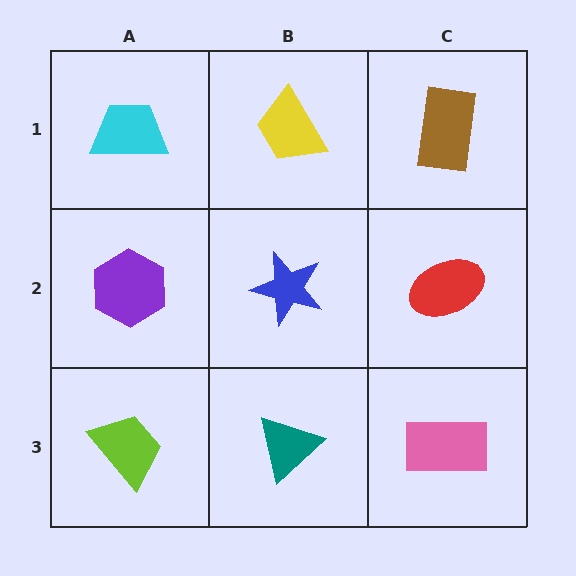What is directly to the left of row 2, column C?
A blue star.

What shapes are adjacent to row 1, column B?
A blue star (row 2, column B), a cyan trapezoid (row 1, column A), a brown rectangle (row 1, column C).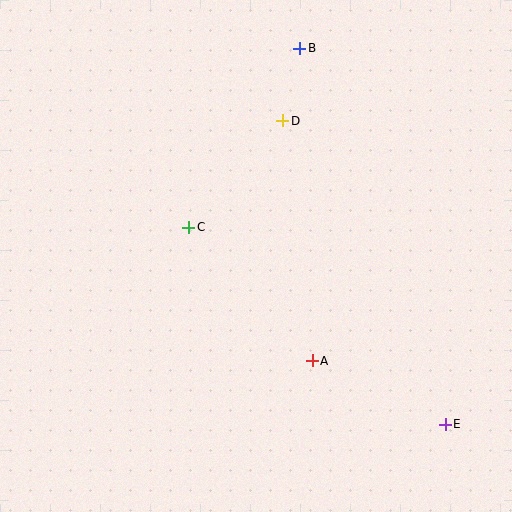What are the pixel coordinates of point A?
Point A is at (312, 361).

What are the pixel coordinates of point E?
Point E is at (445, 424).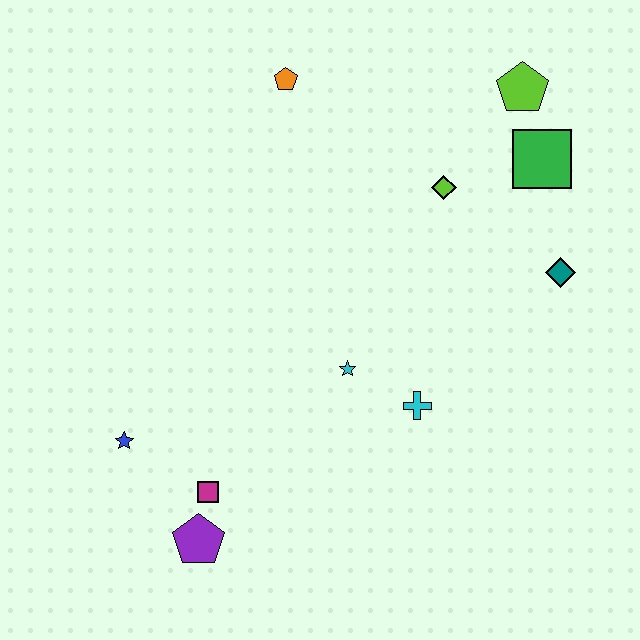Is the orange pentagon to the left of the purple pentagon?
No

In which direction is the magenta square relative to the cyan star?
The magenta square is to the left of the cyan star.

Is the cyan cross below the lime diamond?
Yes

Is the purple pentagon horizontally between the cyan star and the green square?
No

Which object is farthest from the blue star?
The lime pentagon is farthest from the blue star.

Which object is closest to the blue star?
The magenta square is closest to the blue star.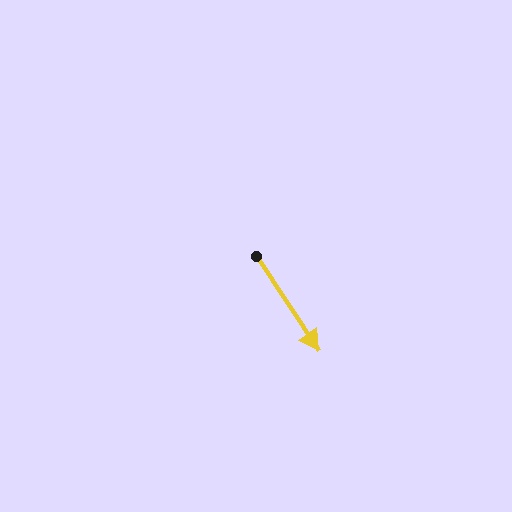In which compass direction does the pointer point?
Southeast.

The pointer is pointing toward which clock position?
Roughly 5 o'clock.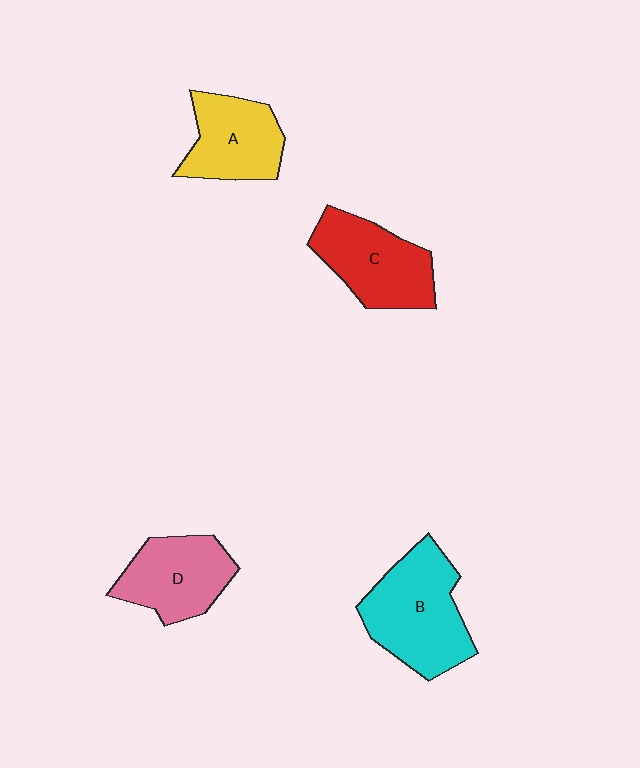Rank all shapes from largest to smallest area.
From largest to smallest: B (cyan), C (red), D (pink), A (yellow).